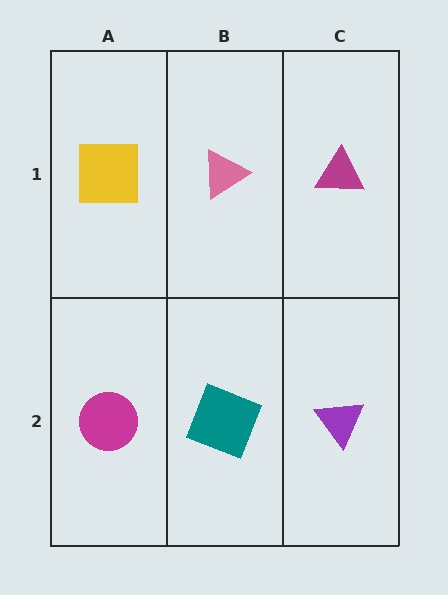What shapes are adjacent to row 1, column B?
A teal square (row 2, column B), a yellow square (row 1, column A), a magenta triangle (row 1, column C).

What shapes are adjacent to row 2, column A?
A yellow square (row 1, column A), a teal square (row 2, column B).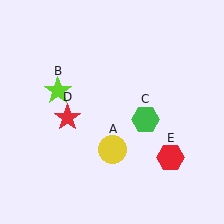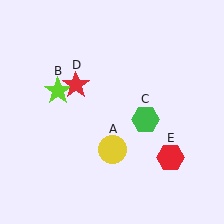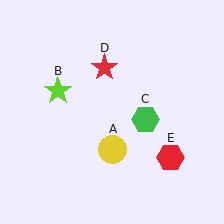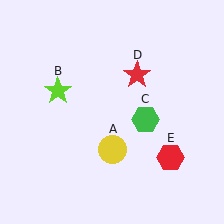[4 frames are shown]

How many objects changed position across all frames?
1 object changed position: red star (object D).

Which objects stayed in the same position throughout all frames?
Yellow circle (object A) and lime star (object B) and green hexagon (object C) and red hexagon (object E) remained stationary.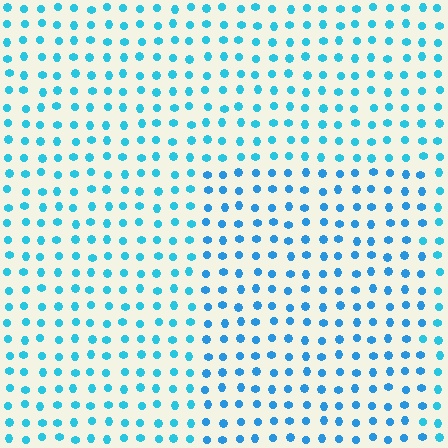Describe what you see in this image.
The image is filled with small cyan elements in a uniform arrangement. A rectangle-shaped region is visible where the elements are tinted to a slightly different hue, forming a subtle color boundary.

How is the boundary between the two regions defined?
The boundary is defined purely by a slight shift in hue (about 16 degrees). Spacing, size, and orientation are identical on both sides.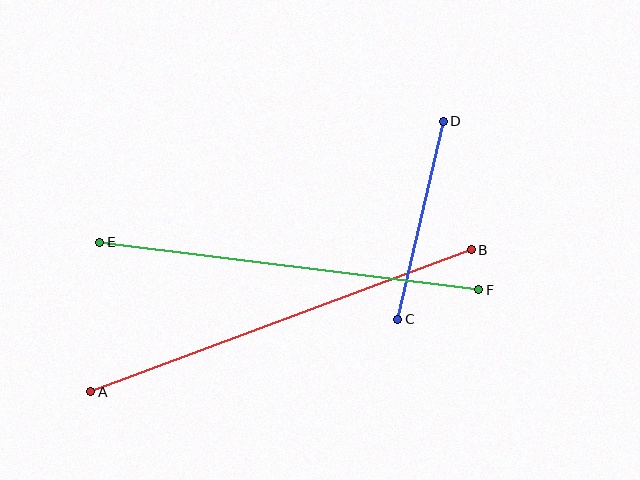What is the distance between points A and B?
The distance is approximately 406 pixels.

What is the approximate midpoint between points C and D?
The midpoint is at approximately (420, 220) pixels.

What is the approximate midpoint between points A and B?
The midpoint is at approximately (281, 321) pixels.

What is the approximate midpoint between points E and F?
The midpoint is at approximately (289, 266) pixels.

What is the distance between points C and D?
The distance is approximately 203 pixels.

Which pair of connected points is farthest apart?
Points A and B are farthest apart.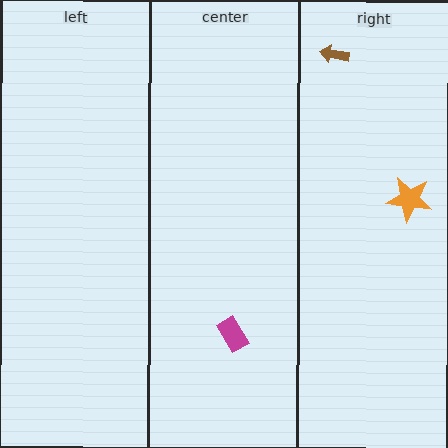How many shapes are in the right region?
2.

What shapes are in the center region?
The magenta rectangle.